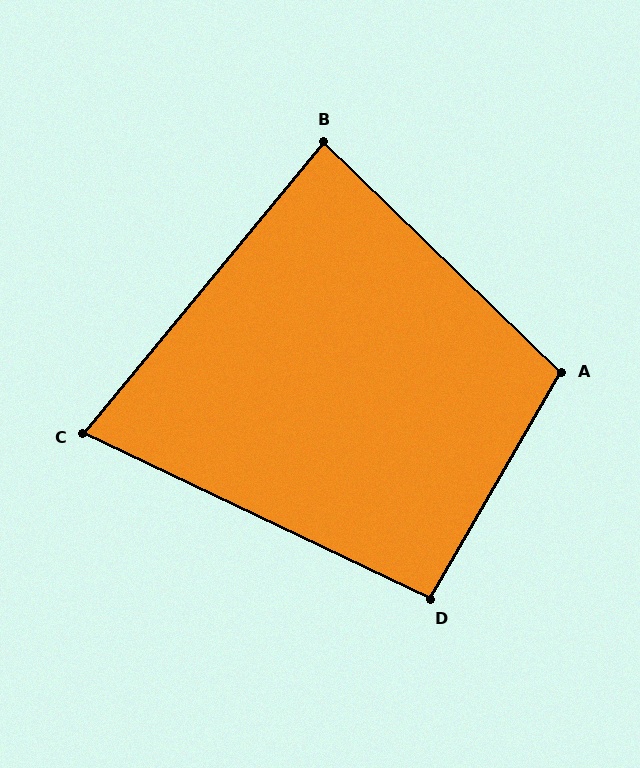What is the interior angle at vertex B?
Approximately 85 degrees (approximately right).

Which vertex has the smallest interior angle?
C, at approximately 76 degrees.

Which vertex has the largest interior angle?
A, at approximately 104 degrees.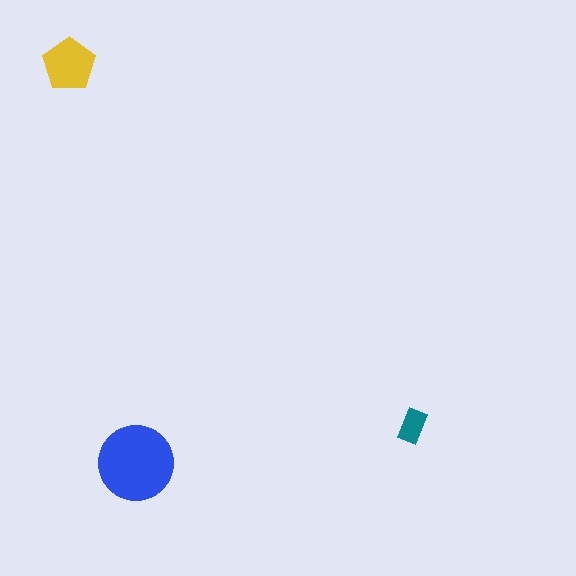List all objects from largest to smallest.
The blue circle, the yellow pentagon, the teal rectangle.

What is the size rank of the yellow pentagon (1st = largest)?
2nd.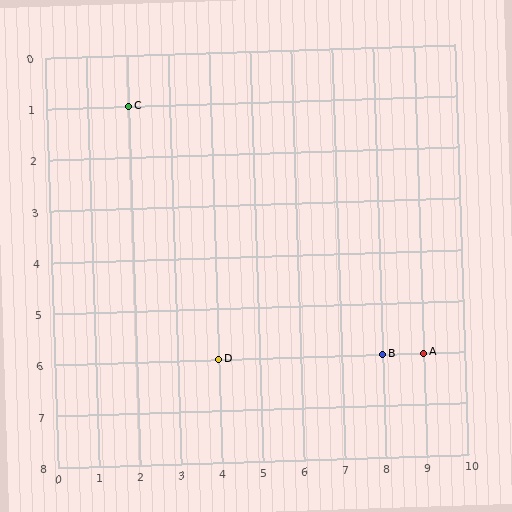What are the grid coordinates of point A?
Point A is at grid coordinates (9, 6).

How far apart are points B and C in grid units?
Points B and C are 6 columns and 5 rows apart (about 7.8 grid units diagonally).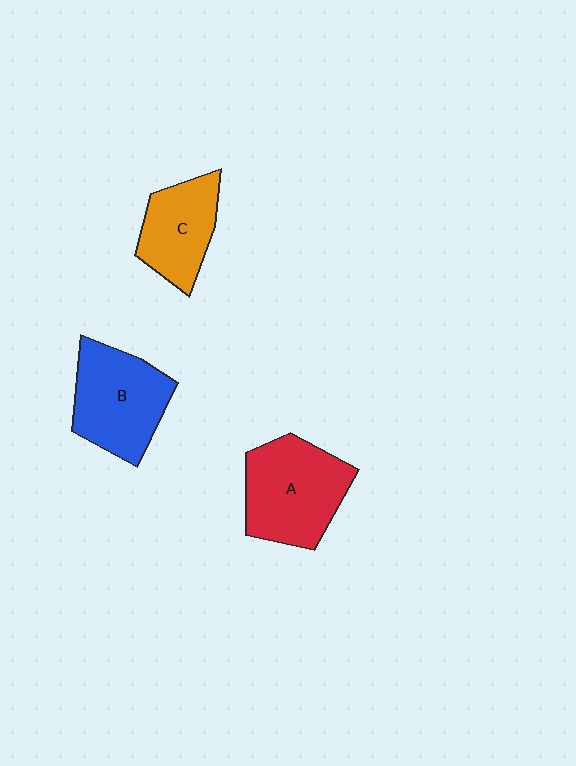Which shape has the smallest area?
Shape C (orange).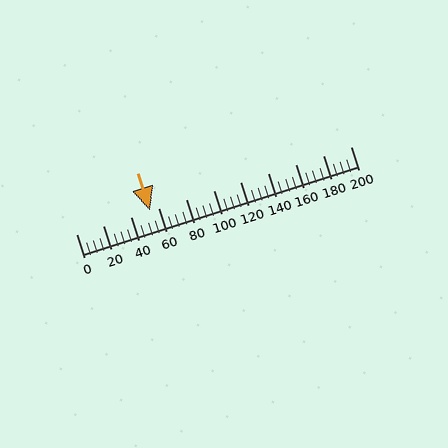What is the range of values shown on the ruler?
The ruler shows values from 0 to 200.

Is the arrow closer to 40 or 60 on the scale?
The arrow is closer to 60.